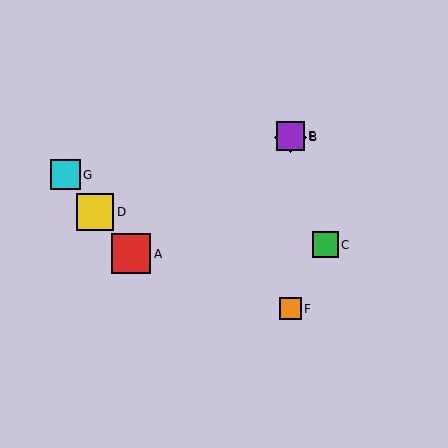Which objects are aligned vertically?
Objects B, E, F are aligned vertically.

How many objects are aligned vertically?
3 objects (B, E, F) are aligned vertically.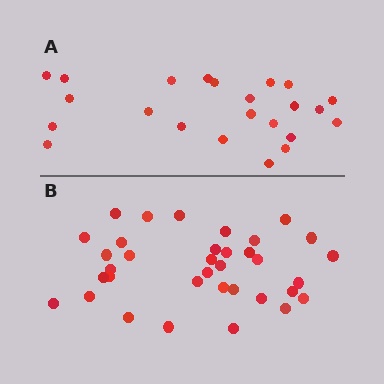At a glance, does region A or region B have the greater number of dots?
Region B (the bottom region) has more dots.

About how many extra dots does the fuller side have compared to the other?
Region B has roughly 12 or so more dots than region A.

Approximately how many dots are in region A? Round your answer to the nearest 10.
About 20 dots. (The exact count is 23, which rounds to 20.)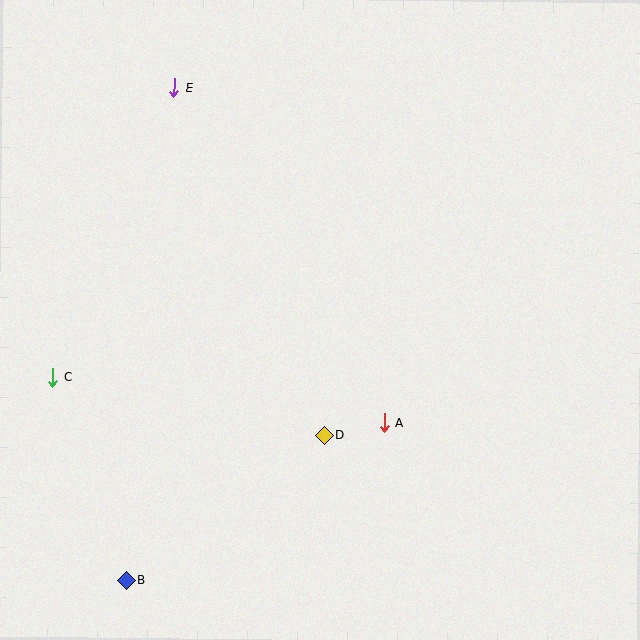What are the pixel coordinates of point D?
Point D is at (324, 435).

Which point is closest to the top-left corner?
Point E is closest to the top-left corner.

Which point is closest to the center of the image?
Point D at (324, 435) is closest to the center.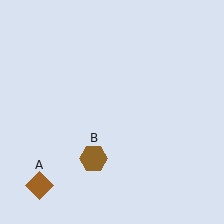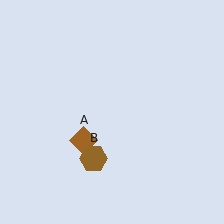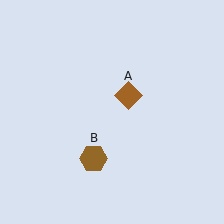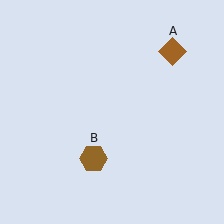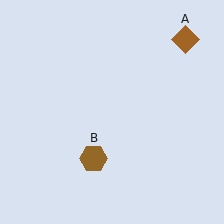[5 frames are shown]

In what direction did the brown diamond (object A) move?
The brown diamond (object A) moved up and to the right.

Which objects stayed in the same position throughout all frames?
Brown hexagon (object B) remained stationary.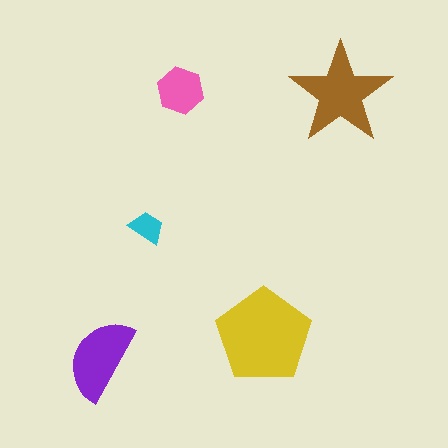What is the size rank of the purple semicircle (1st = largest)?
3rd.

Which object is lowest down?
The purple semicircle is bottommost.